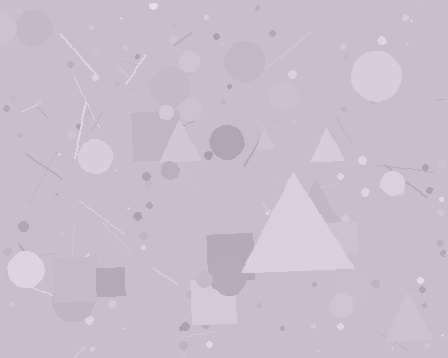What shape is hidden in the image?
A triangle is hidden in the image.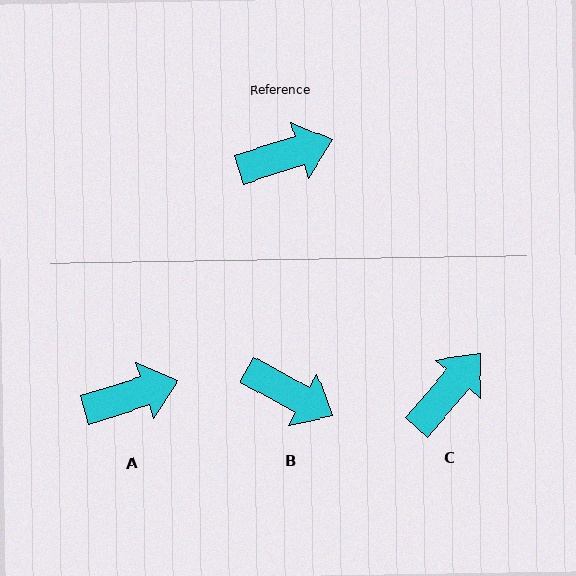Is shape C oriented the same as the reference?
No, it is off by about 32 degrees.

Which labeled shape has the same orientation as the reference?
A.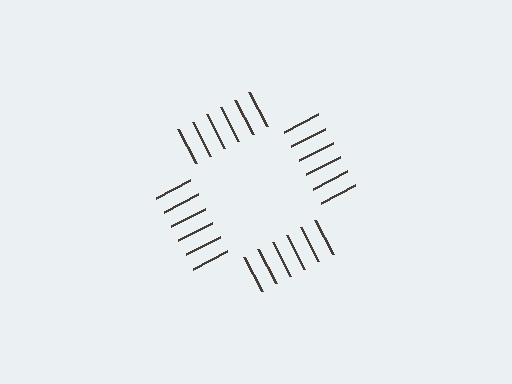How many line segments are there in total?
24 — 6 along each of the 4 edges.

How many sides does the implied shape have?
4 sides — the line-ends trace a square.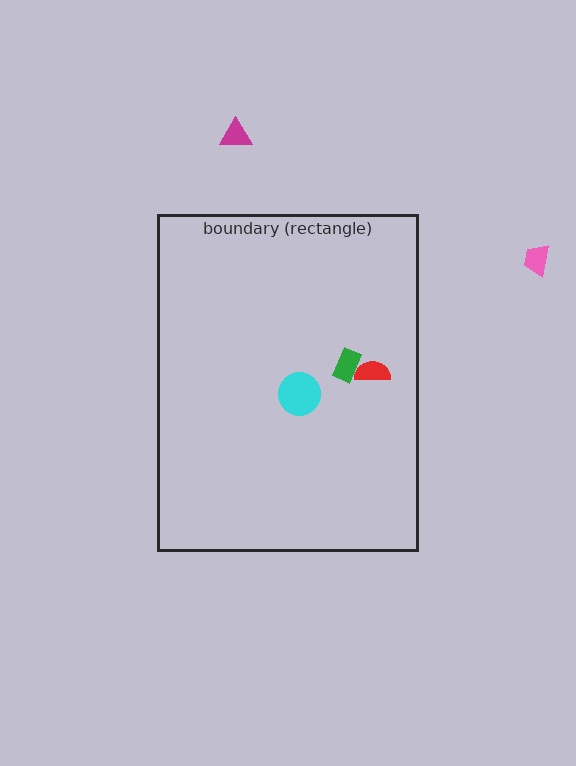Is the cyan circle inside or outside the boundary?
Inside.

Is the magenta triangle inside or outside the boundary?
Outside.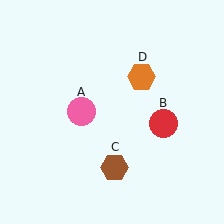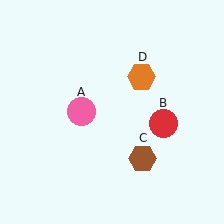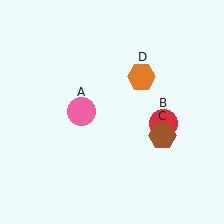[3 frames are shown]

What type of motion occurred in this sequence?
The brown hexagon (object C) rotated counterclockwise around the center of the scene.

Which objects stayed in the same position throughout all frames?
Pink circle (object A) and red circle (object B) and orange hexagon (object D) remained stationary.